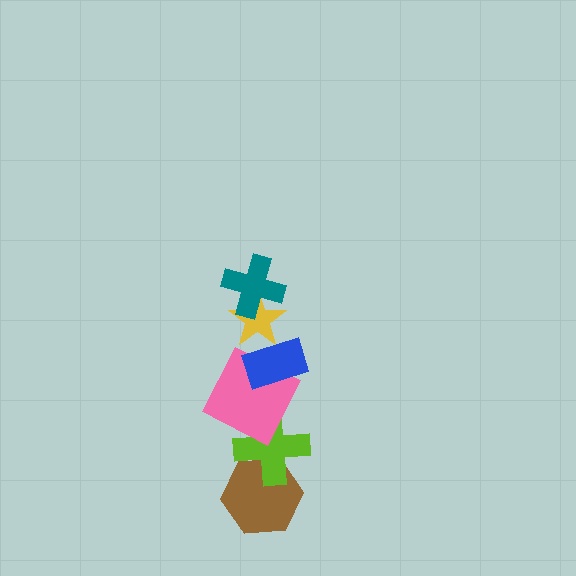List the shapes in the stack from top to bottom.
From top to bottom: the teal cross, the yellow star, the blue rectangle, the pink square, the lime cross, the brown hexagon.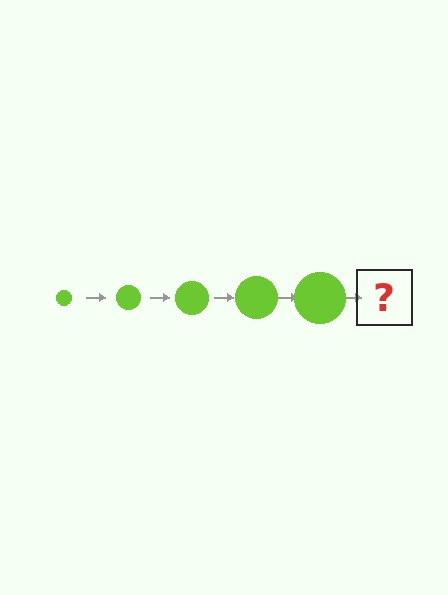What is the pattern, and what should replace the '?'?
The pattern is that the circle gets progressively larger each step. The '?' should be a lime circle, larger than the previous one.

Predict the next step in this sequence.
The next step is a lime circle, larger than the previous one.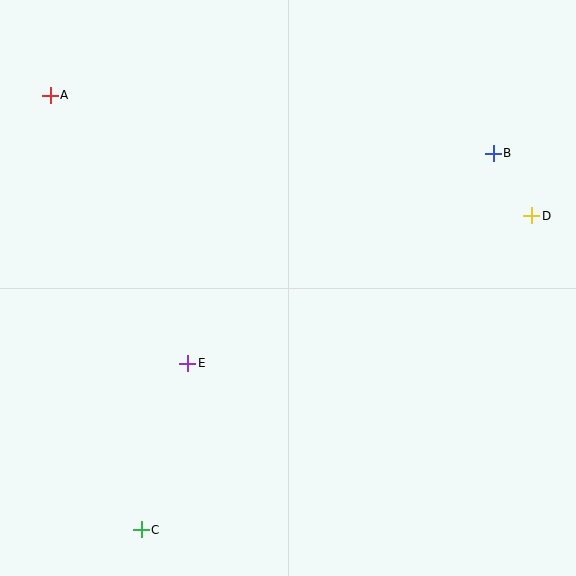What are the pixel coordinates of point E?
Point E is at (188, 363).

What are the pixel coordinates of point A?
Point A is at (50, 95).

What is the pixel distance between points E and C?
The distance between E and C is 173 pixels.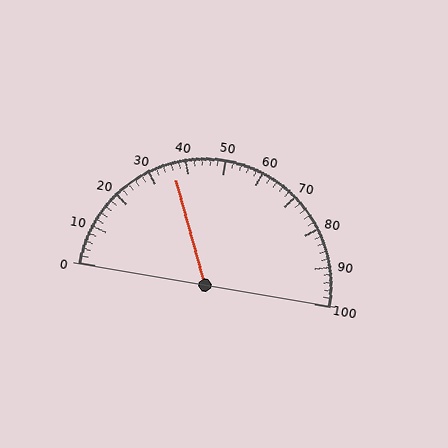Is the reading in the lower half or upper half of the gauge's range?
The reading is in the lower half of the range (0 to 100).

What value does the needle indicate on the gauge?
The needle indicates approximately 36.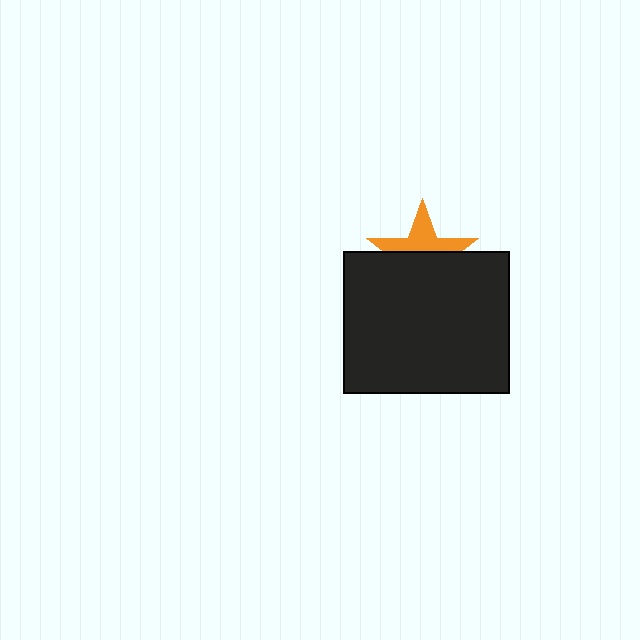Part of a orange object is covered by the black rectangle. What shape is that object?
It is a star.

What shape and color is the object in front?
The object in front is a black rectangle.